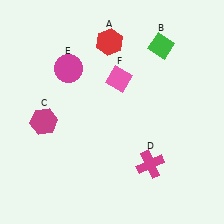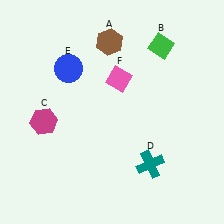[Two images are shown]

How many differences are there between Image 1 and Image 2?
There are 3 differences between the two images.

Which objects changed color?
A changed from red to brown. D changed from magenta to teal. E changed from magenta to blue.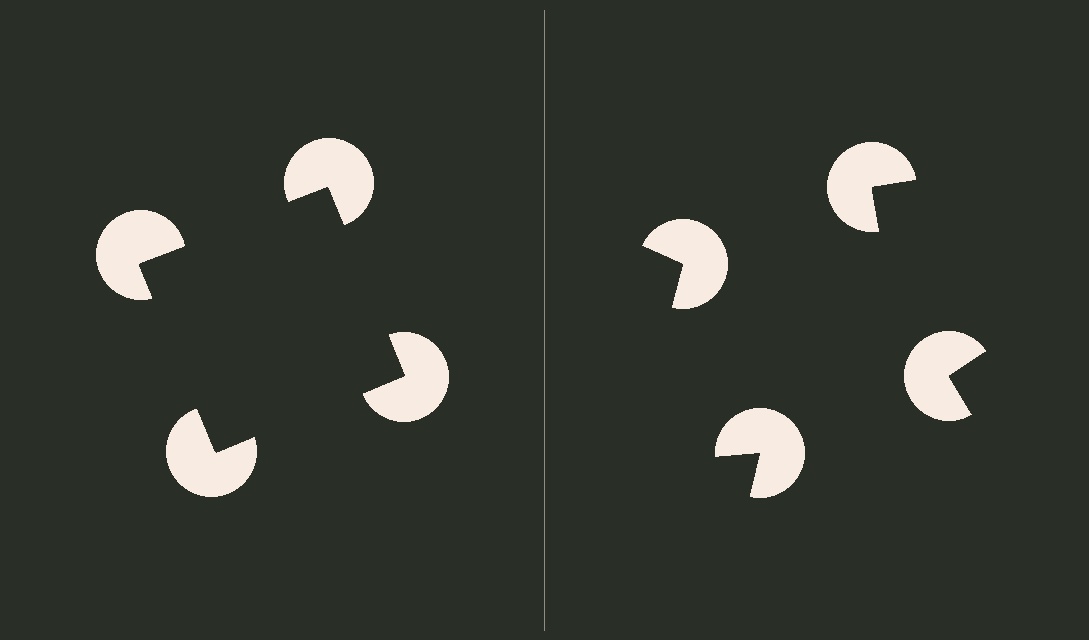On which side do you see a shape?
An illusory square appears on the left side. On the right side the wedge cuts are rotated, so no coherent shape forms.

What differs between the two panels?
The pac-man discs are positioned identically on both sides; only the wedge orientations differ. On the left they align to a square; on the right they are misaligned.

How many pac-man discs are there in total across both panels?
8 — 4 on each side.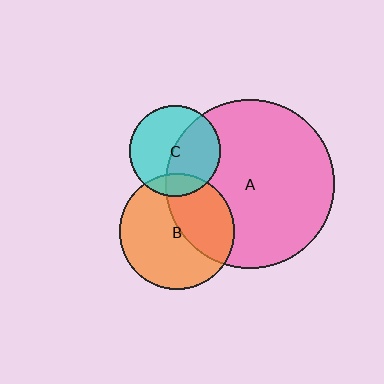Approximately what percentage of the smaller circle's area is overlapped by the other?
Approximately 40%.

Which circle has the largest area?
Circle A (pink).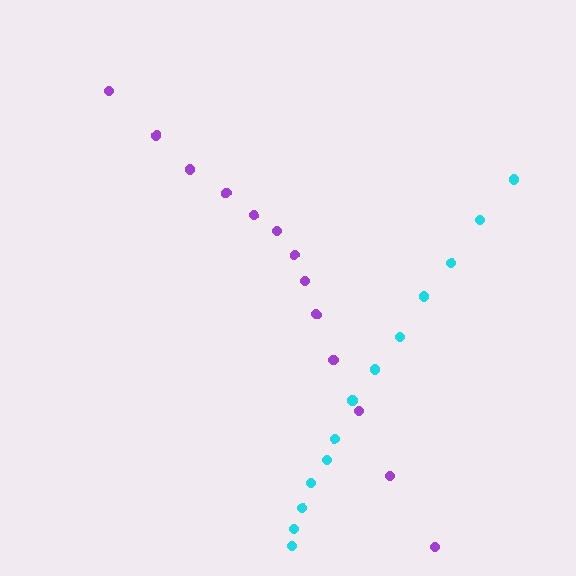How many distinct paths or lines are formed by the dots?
There are 2 distinct paths.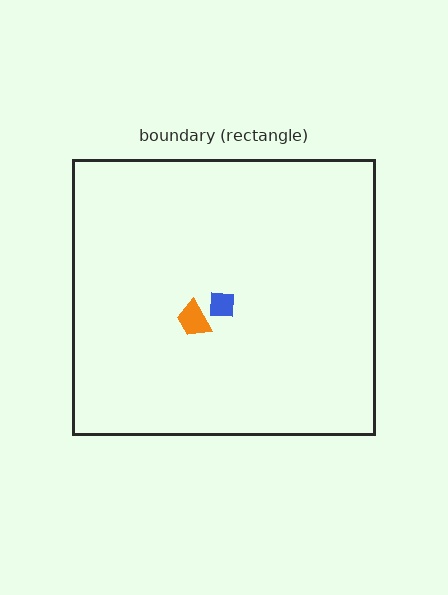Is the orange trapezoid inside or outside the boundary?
Inside.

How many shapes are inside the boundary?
2 inside, 0 outside.